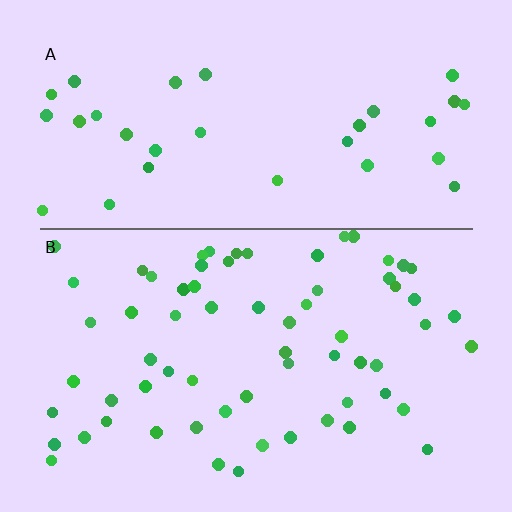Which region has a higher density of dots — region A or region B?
B (the bottom).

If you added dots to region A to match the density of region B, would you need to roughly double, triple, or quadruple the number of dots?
Approximately double.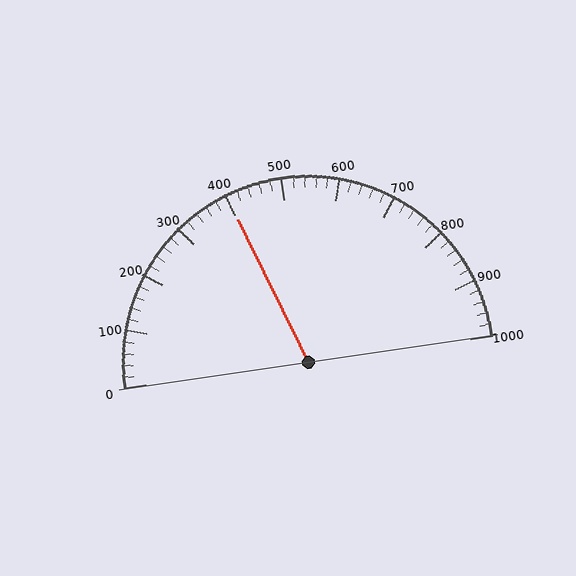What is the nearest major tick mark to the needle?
The nearest major tick mark is 400.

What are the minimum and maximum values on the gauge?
The gauge ranges from 0 to 1000.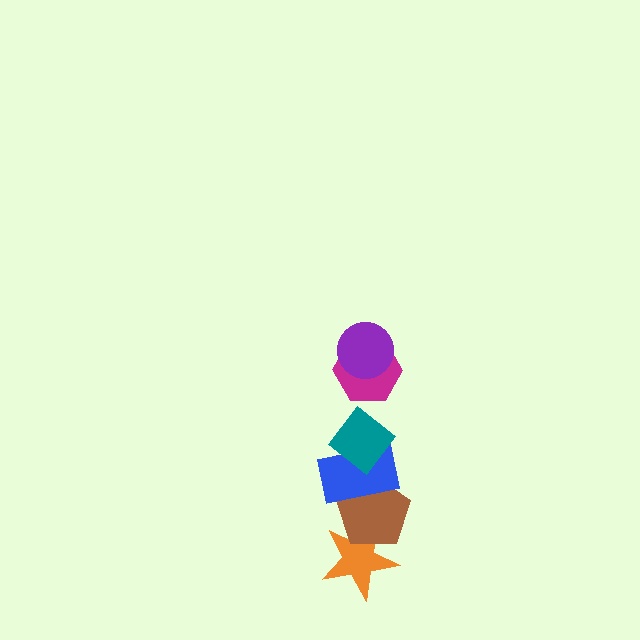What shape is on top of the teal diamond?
The magenta hexagon is on top of the teal diamond.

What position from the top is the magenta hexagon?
The magenta hexagon is 2nd from the top.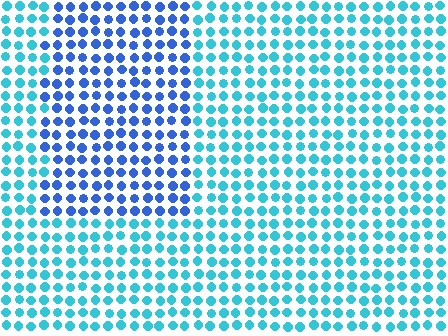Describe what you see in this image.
The image is filled with small cyan elements in a uniform arrangement. A rectangle-shaped region is visible where the elements are tinted to a slightly different hue, forming a subtle color boundary.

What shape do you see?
I see a rectangle.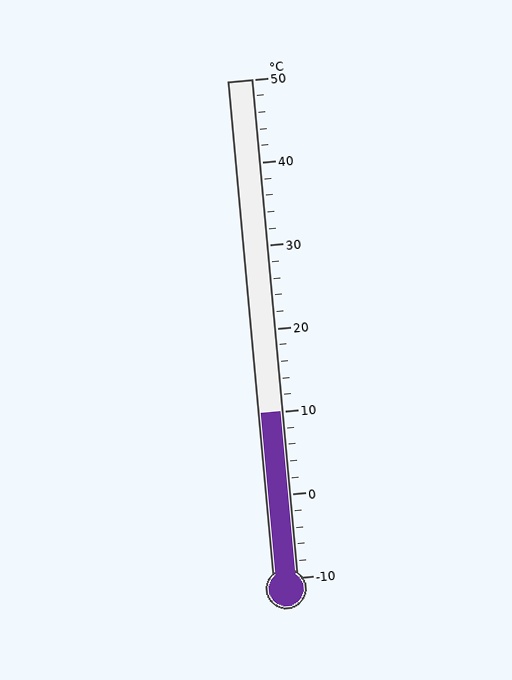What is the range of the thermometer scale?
The thermometer scale ranges from -10°C to 50°C.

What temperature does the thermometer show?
The thermometer shows approximately 10°C.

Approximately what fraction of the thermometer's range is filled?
The thermometer is filled to approximately 35% of its range.